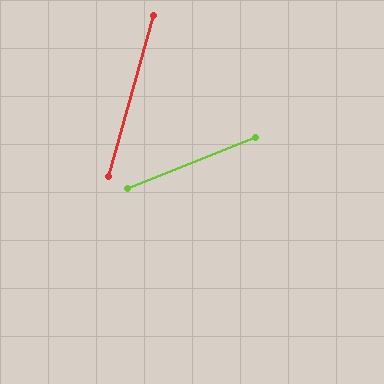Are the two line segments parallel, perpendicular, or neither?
Neither parallel nor perpendicular — they differ by about 52°.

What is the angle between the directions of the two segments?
Approximately 52 degrees.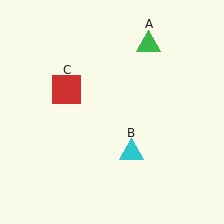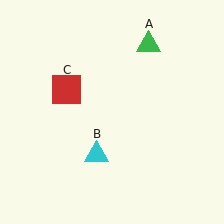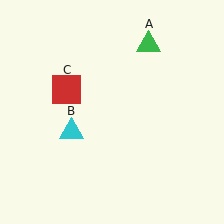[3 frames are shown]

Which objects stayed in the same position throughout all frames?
Green triangle (object A) and red square (object C) remained stationary.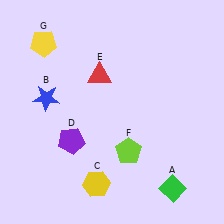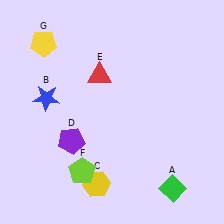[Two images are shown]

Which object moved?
The lime pentagon (F) moved left.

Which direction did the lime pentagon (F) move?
The lime pentagon (F) moved left.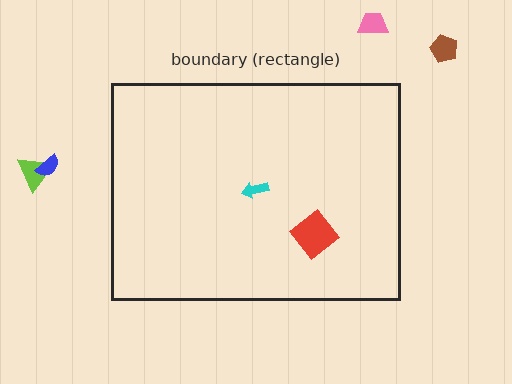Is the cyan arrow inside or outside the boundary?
Inside.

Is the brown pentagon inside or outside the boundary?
Outside.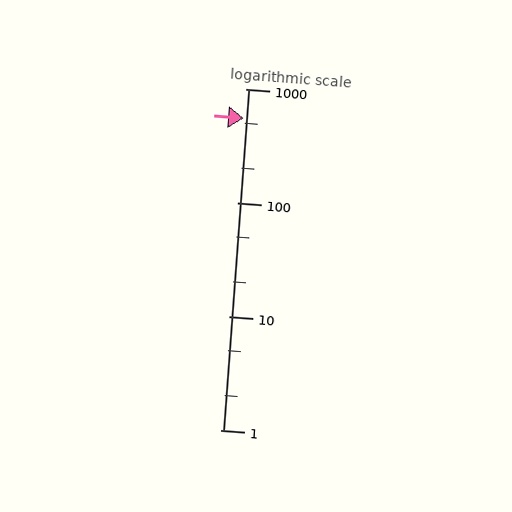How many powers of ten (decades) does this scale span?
The scale spans 3 decades, from 1 to 1000.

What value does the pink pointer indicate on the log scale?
The pointer indicates approximately 550.